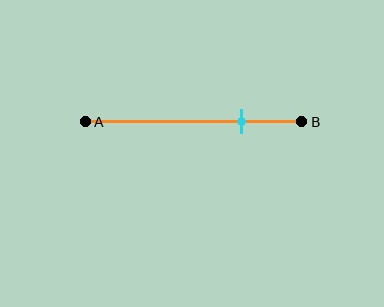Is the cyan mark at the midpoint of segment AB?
No, the mark is at about 70% from A, not at the 50% midpoint.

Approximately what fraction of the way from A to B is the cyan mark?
The cyan mark is approximately 70% of the way from A to B.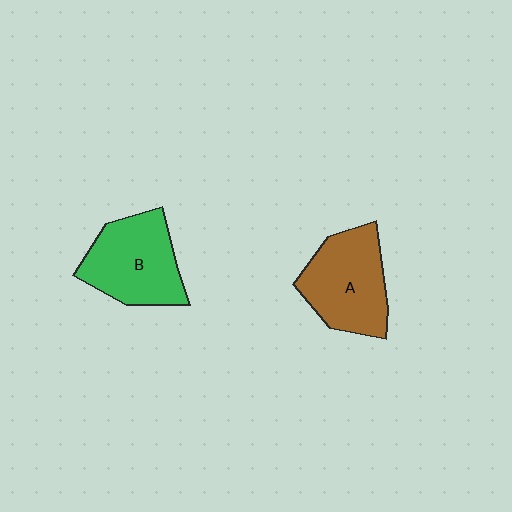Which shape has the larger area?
Shape A (brown).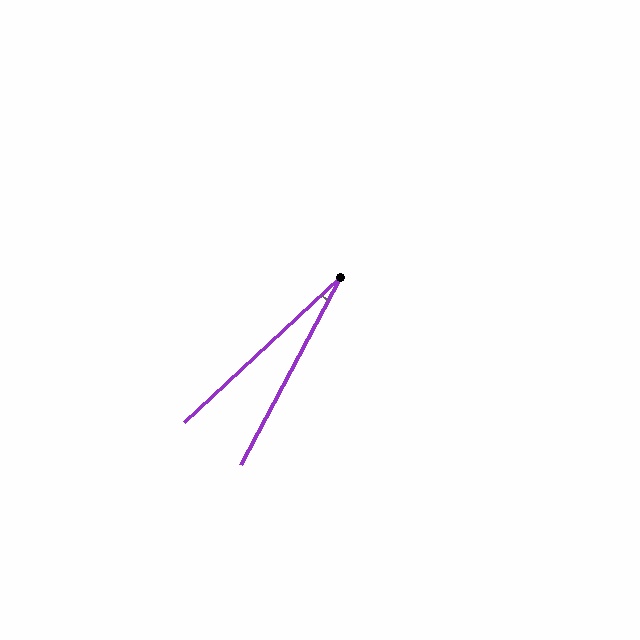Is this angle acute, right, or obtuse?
It is acute.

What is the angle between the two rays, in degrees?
Approximately 19 degrees.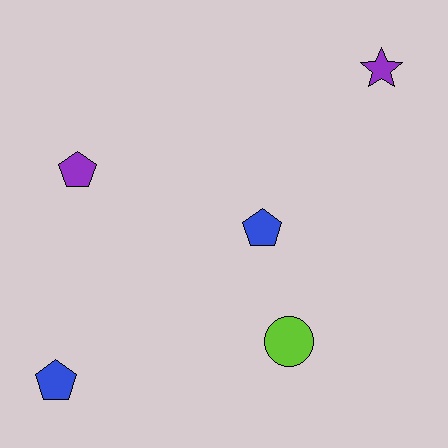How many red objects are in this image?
There are no red objects.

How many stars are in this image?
There is 1 star.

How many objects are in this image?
There are 5 objects.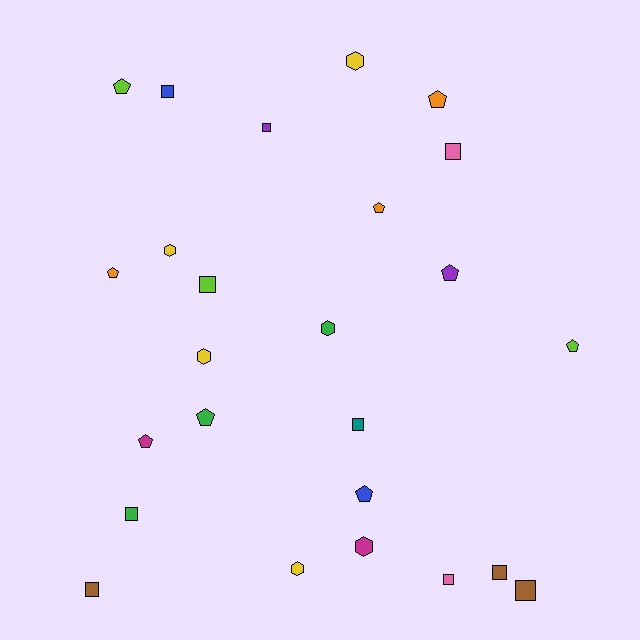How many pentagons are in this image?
There are 9 pentagons.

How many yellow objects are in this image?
There are 4 yellow objects.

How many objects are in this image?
There are 25 objects.